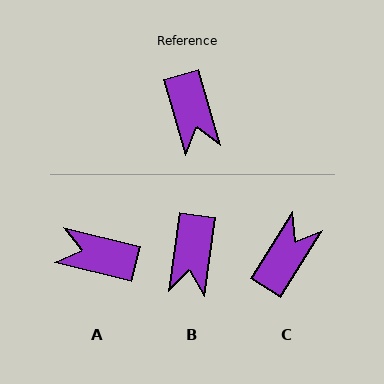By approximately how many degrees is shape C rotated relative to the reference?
Approximately 132 degrees counter-clockwise.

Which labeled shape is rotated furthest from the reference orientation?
C, about 132 degrees away.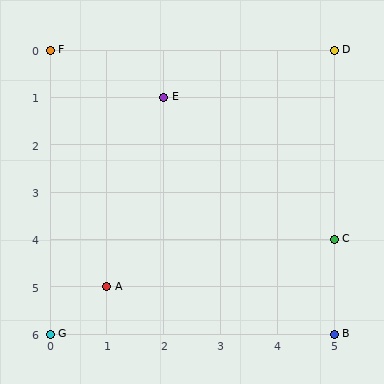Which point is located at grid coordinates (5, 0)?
Point D is at (5, 0).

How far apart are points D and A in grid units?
Points D and A are 4 columns and 5 rows apart (about 6.4 grid units diagonally).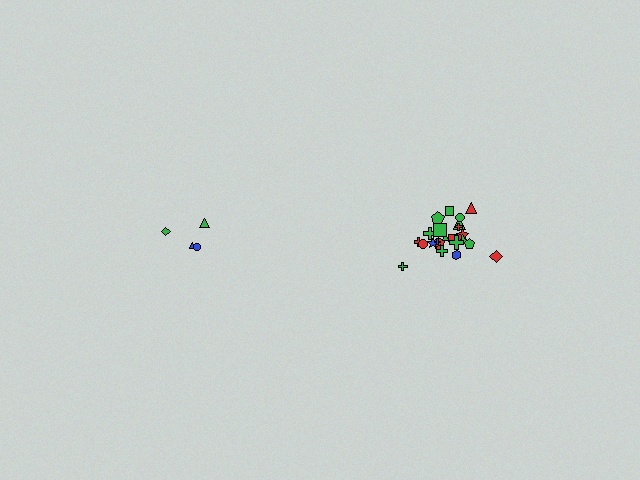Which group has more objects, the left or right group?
The right group.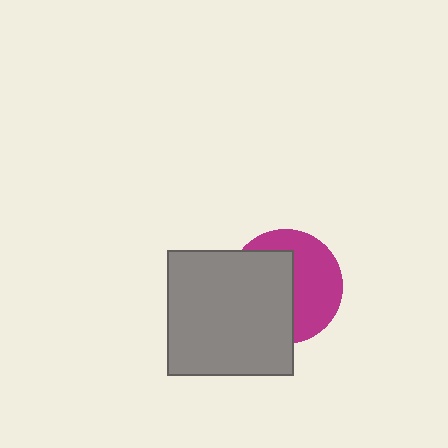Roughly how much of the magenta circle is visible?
About half of it is visible (roughly 49%).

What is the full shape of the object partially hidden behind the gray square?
The partially hidden object is a magenta circle.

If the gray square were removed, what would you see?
You would see the complete magenta circle.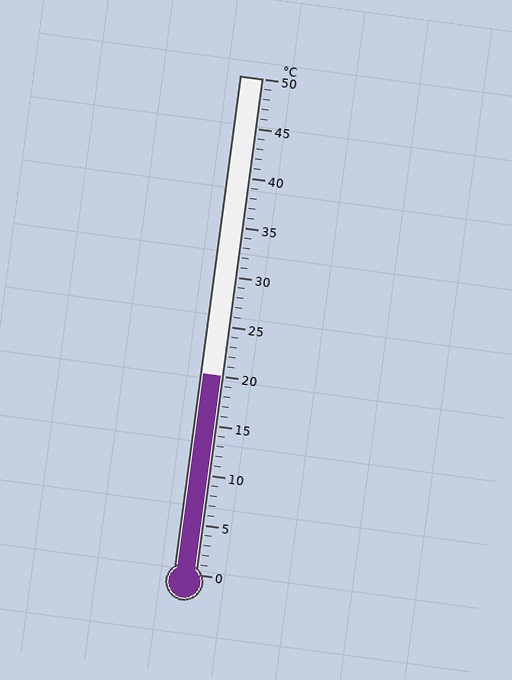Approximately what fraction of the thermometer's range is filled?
The thermometer is filled to approximately 40% of its range.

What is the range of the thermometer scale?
The thermometer scale ranges from 0°C to 50°C.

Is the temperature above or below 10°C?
The temperature is above 10°C.